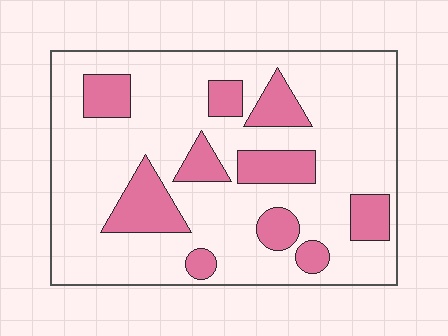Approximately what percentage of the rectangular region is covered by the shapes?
Approximately 25%.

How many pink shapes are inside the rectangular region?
10.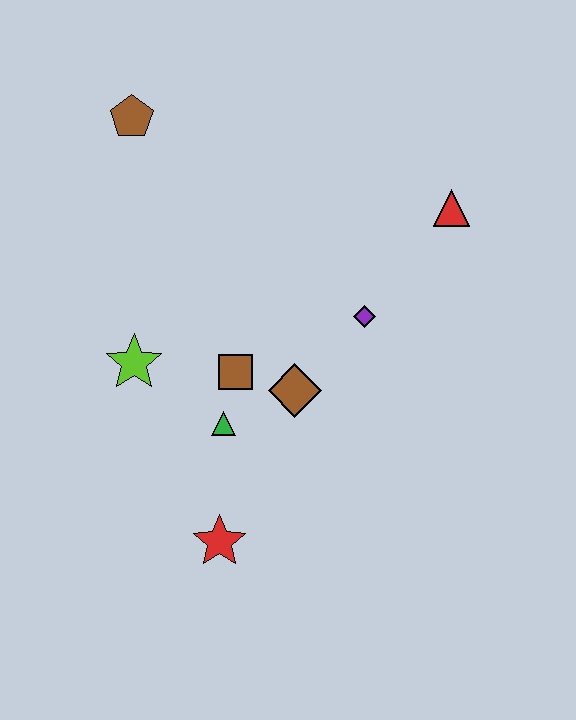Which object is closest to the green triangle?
The brown square is closest to the green triangle.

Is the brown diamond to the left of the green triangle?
No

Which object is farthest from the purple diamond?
The brown pentagon is farthest from the purple diamond.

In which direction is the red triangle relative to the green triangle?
The red triangle is to the right of the green triangle.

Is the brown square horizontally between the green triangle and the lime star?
No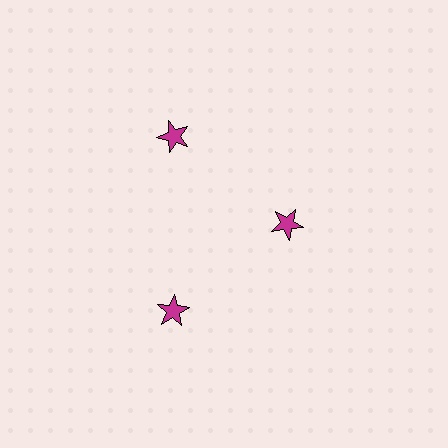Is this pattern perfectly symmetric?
No. The 3 magenta stars are arranged in a ring, but one element near the 3 o'clock position is pulled inward toward the center, breaking the 3-fold rotational symmetry.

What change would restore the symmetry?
The symmetry would be restored by moving it outward, back onto the ring so that all 3 stars sit at equal angles and equal distance from the center.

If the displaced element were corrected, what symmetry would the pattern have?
It would have 3-fold rotational symmetry — the pattern would map onto itself every 120 degrees.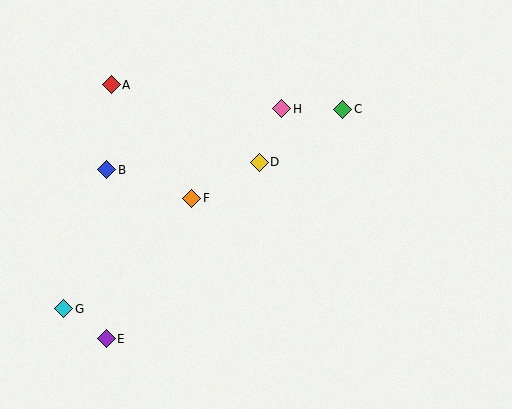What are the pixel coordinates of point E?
Point E is at (106, 339).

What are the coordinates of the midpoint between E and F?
The midpoint between E and F is at (149, 268).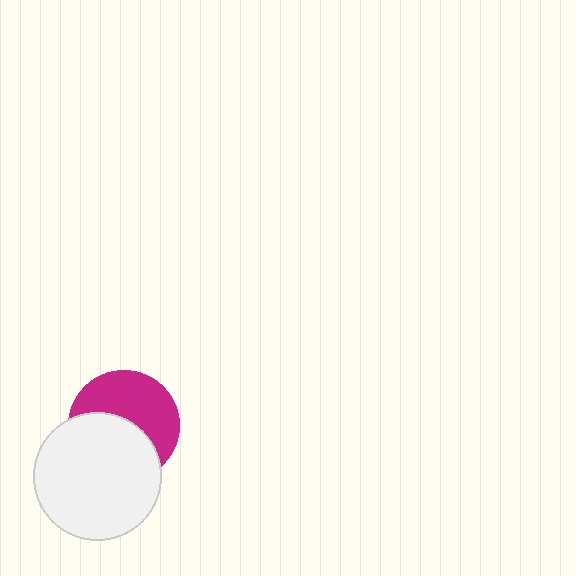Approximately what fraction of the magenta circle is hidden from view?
Roughly 48% of the magenta circle is hidden behind the white circle.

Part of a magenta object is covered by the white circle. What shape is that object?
It is a circle.